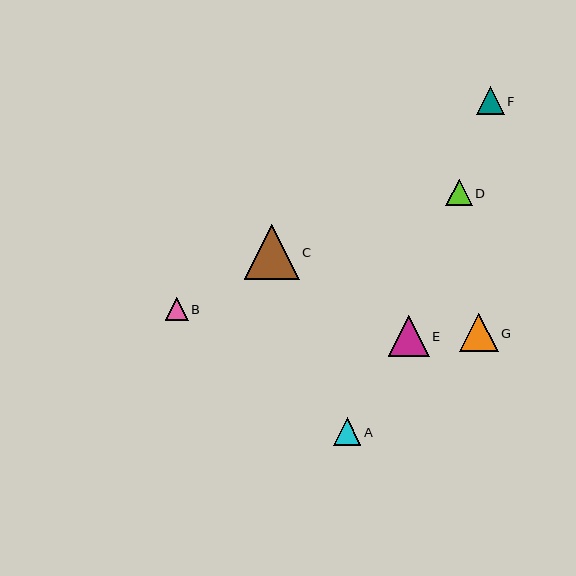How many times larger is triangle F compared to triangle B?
Triangle F is approximately 1.2 times the size of triangle B.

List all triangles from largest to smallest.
From largest to smallest: C, E, G, F, A, D, B.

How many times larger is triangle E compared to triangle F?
Triangle E is approximately 1.5 times the size of triangle F.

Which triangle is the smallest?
Triangle B is the smallest with a size of approximately 23 pixels.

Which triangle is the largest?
Triangle C is the largest with a size of approximately 55 pixels.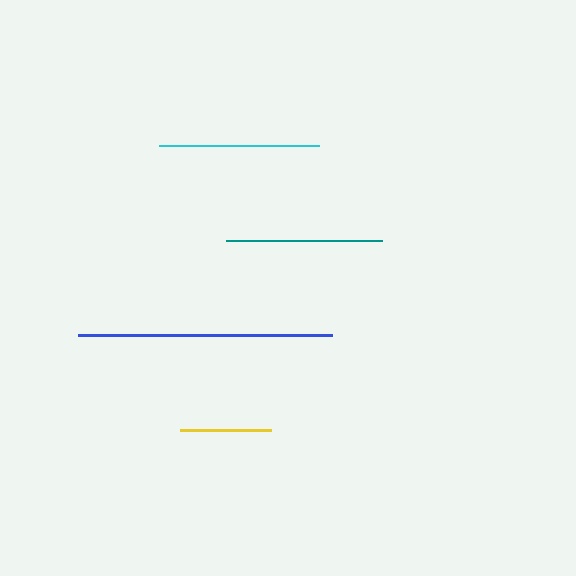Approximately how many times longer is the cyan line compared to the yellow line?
The cyan line is approximately 1.8 times the length of the yellow line.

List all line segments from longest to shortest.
From longest to shortest: blue, cyan, teal, yellow.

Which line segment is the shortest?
The yellow line is the shortest at approximately 91 pixels.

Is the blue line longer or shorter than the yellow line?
The blue line is longer than the yellow line.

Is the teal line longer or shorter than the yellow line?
The teal line is longer than the yellow line.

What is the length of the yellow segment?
The yellow segment is approximately 91 pixels long.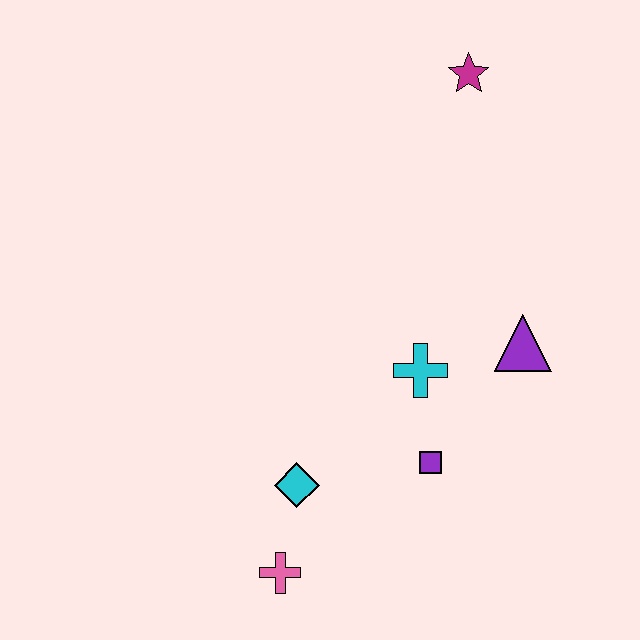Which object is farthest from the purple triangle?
The pink cross is farthest from the purple triangle.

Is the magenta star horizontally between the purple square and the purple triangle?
Yes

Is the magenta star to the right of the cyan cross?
Yes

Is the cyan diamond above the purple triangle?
No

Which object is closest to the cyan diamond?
The pink cross is closest to the cyan diamond.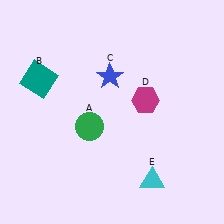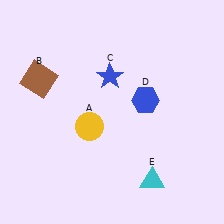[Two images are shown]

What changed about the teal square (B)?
In Image 1, B is teal. In Image 2, it changed to brown.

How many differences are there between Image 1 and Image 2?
There are 3 differences between the two images.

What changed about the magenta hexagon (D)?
In Image 1, D is magenta. In Image 2, it changed to blue.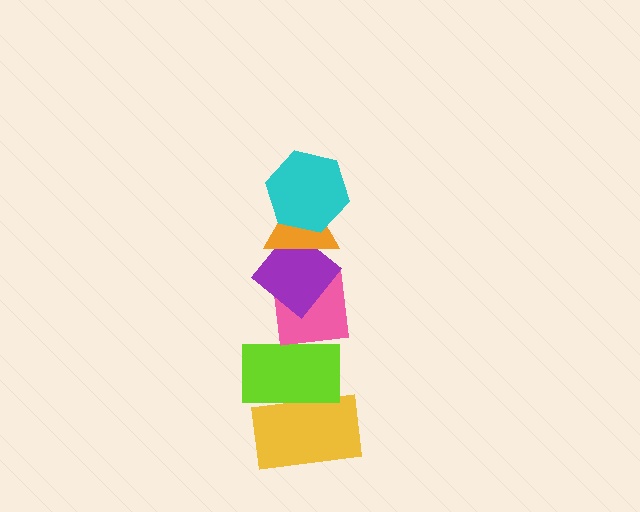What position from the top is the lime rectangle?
The lime rectangle is 5th from the top.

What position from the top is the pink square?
The pink square is 4th from the top.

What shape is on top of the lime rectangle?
The pink square is on top of the lime rectangle.